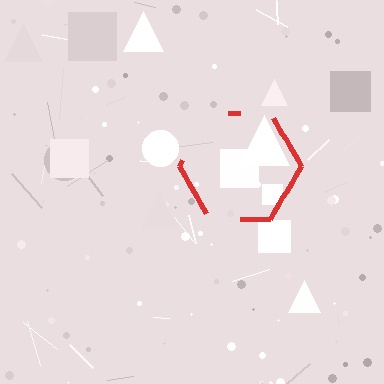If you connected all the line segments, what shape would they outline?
They would outline a hexagon.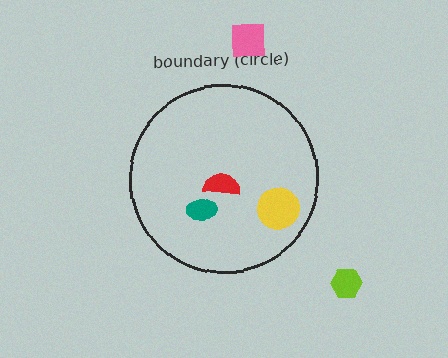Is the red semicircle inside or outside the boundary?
Inside.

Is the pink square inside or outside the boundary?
Outside.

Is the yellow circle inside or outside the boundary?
Inside.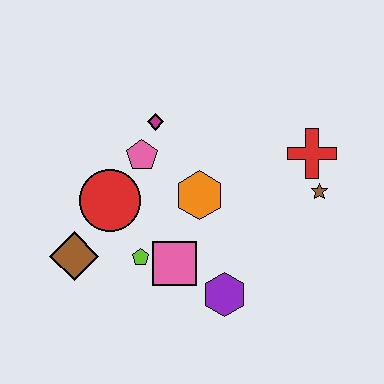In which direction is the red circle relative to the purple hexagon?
The red circle is to the left of the purple hexagon.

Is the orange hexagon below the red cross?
Yes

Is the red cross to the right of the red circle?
Yes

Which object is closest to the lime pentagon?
The pink square is closest to the lime pentagon.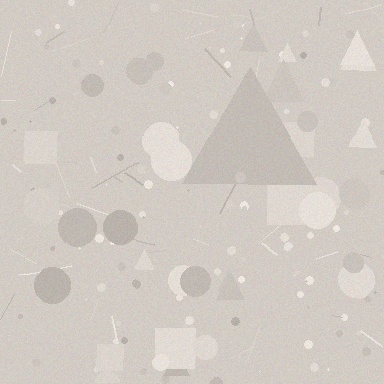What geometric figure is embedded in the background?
A triangle is embedded in the background.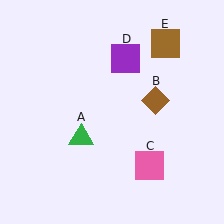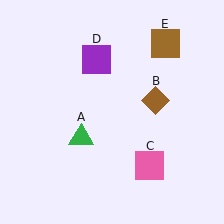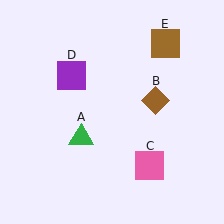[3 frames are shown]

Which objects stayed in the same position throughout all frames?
Green triangle (object A) and brown diamond (object B) and pink square (object C) and brown square (object E) remained stationary.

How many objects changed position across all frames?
1 object changed position: purple square (object D).